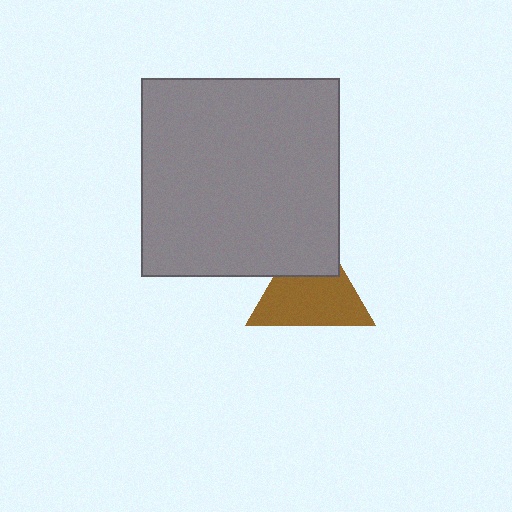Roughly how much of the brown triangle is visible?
Most of it is visible (roughly 68%).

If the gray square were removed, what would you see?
You would see the complete brown triangle.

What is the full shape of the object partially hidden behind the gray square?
The partially hidden object is a brown triangle.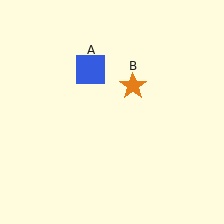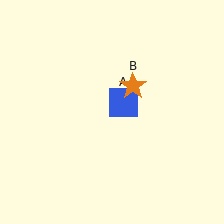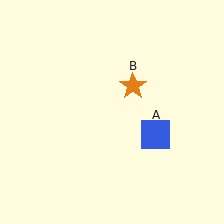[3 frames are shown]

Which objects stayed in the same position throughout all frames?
Orange star (object B) remained stationary.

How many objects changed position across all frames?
1 object changed position: blue square (object A).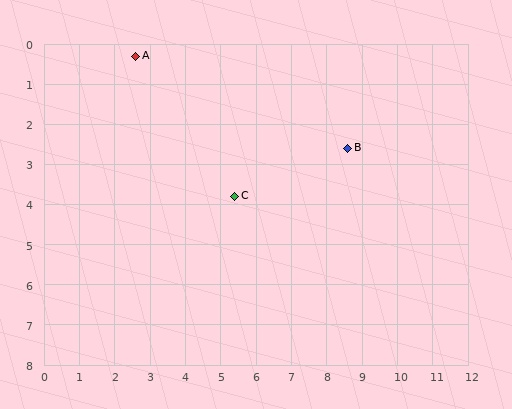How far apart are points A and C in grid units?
Points A and C are about 4.5 grid units apart.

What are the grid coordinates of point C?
Point C is at approximately (5.4, 3.8).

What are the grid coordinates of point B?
Point B is at approximately (8.6, 2.6).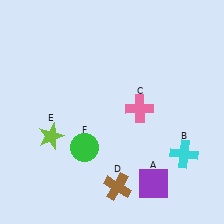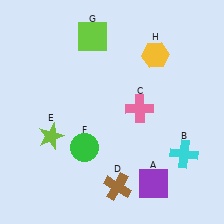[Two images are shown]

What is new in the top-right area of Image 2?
A yellow hexagon (H) was added in the top-right area of Image 2.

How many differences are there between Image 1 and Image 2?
There are 2 differences between the two images.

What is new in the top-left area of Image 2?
A lime square (G) was added in the top-left area of Image 2.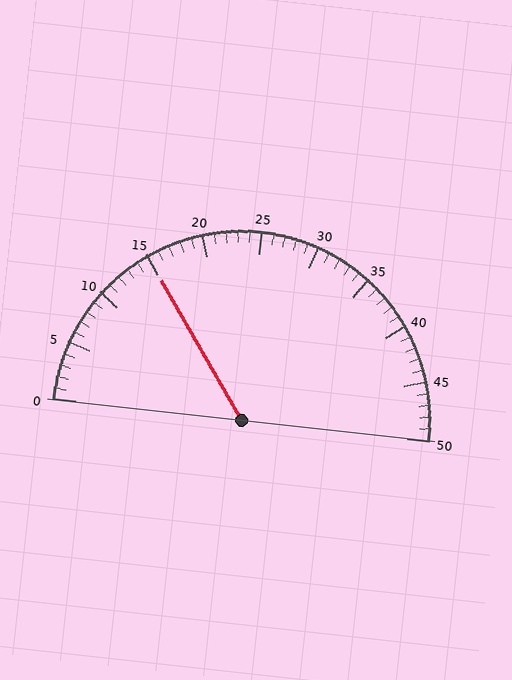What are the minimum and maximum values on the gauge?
The gauge ranges from 0 to 50.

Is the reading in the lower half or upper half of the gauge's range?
The reading is in the lower half of the range (0 to 50).